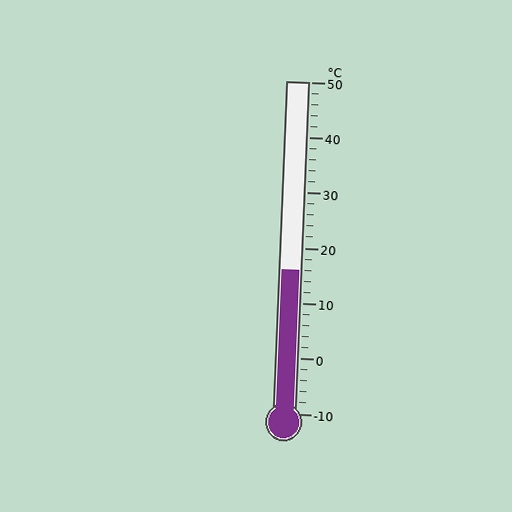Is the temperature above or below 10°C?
The temperature is above 10°C.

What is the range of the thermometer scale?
The thermometer scale ranges from -10°C to 50°C.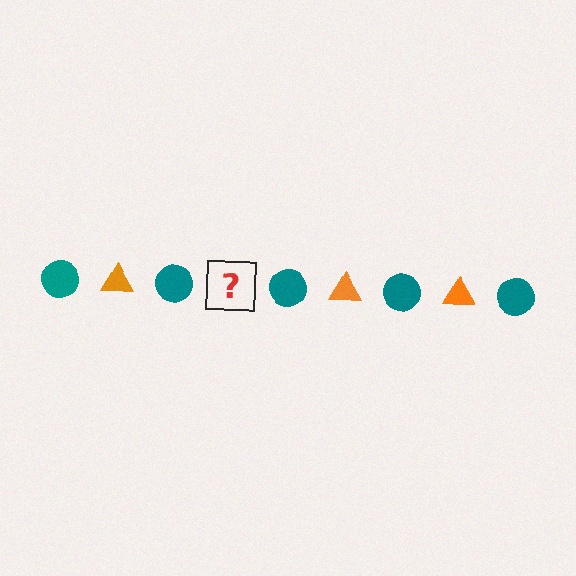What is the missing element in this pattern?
The missing element is an orange triangle.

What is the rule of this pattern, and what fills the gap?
The rule is that the pattern alternates between teal circle and orange triangle. The gap should be filled with an orange triangle.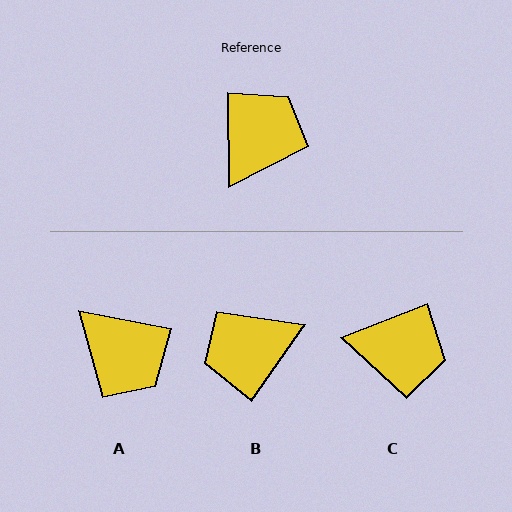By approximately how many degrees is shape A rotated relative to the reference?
Approximately 101 degrees clockwise.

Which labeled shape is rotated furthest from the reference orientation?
B, about 145 degrees away.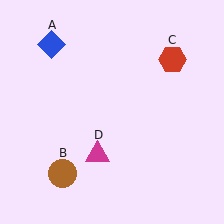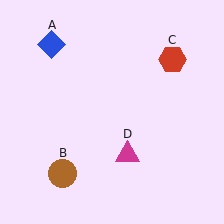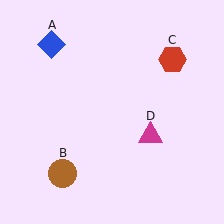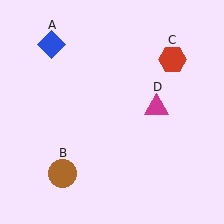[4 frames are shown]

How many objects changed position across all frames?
1 object changed position: magenta triangle (object D).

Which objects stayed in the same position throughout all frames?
Blue diamond (object A) and brown circle (object B) and red hexagon (object C) remained stationary.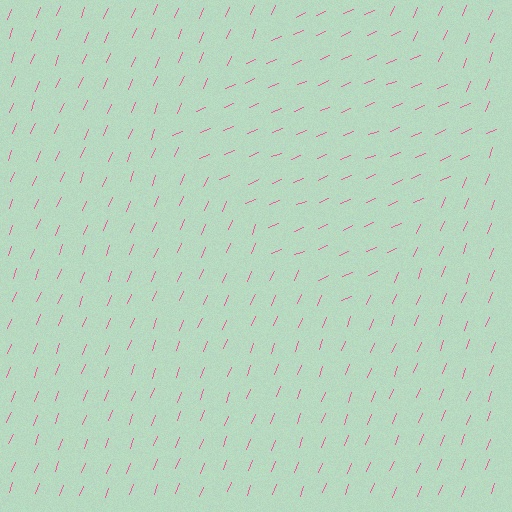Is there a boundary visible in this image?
Yes, there is a texture boundary formed by a change in line orientation.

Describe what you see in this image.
The image is filled with small pink line segments. A diamond region in the image has lines oriented differently from the surrounding lines, creating a visible texture boundary.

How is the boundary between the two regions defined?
The boundary is defined purely by a change in line orientation (approximately 45 degrees difference). All lines are the same color and thickness.